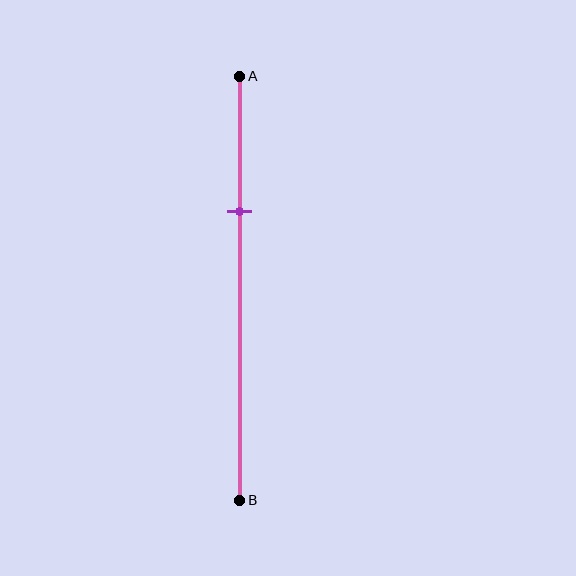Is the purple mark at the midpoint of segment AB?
No, the mark is at about 30% from A, not at the 50% midpoint.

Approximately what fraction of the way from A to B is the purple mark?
The purple mark is approximately 30% of the way from A to B.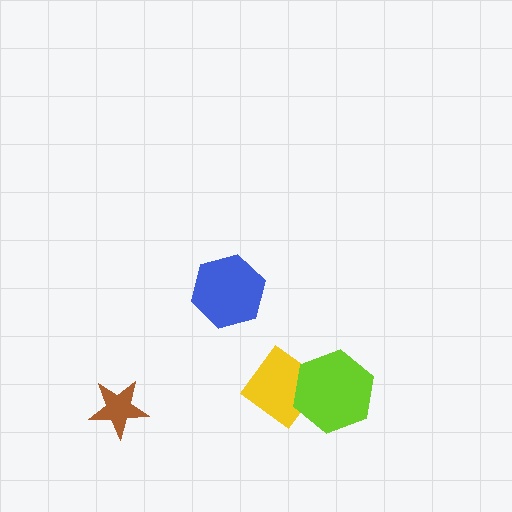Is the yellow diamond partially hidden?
Yes, it is partially covered by another shape.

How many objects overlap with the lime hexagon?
1 object overlaps with the lime hexagon.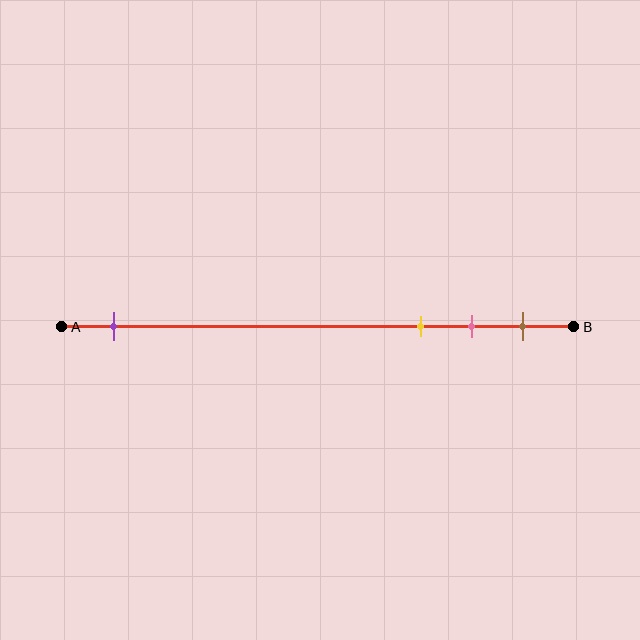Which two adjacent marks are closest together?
The pink and brown marks are the closest adjacent pair.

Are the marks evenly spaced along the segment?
No, the marks are not evenly spaced.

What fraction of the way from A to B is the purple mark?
The purple mark is approximately 10% (0.1) of the way from A to B.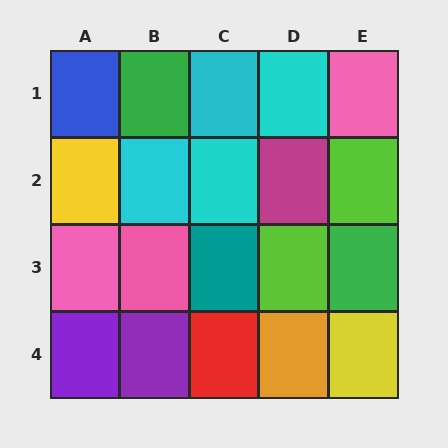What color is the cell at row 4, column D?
Orange.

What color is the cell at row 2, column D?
Magenta.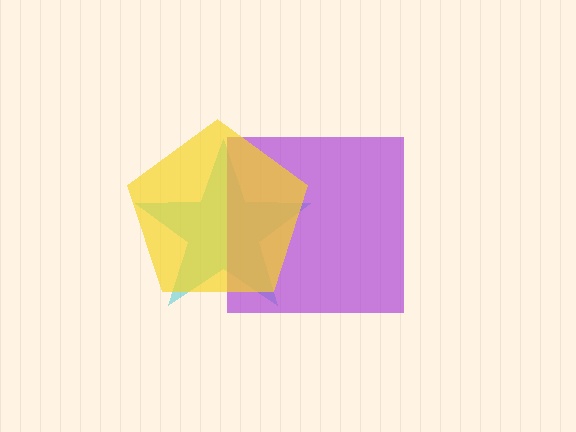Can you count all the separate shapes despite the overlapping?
Yes, there are 3 separate shapes.